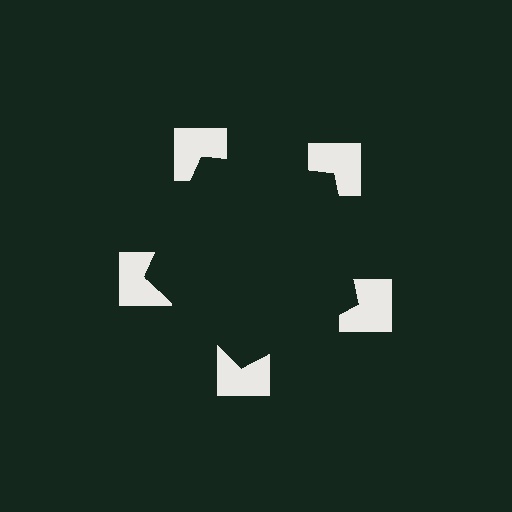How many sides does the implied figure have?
5 sides.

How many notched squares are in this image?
There are 5 — one at each vertex of the illusory pentagon.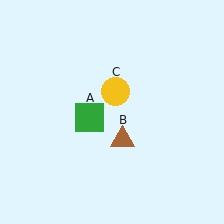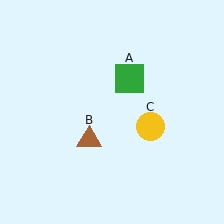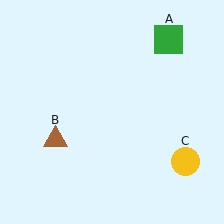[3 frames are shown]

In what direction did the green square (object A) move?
The green square (object A) moved up and to the right.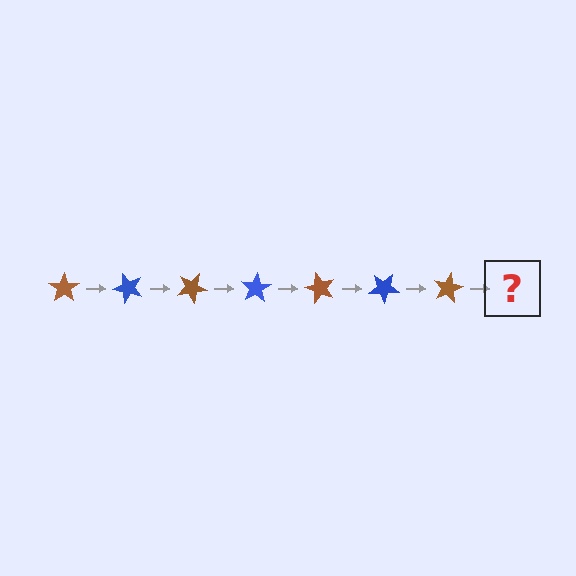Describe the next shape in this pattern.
It should be a blue star, rotated 350 degrees from the start.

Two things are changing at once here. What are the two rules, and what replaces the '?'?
The two rules are that it rotates 50 degrees each step and the color cycles through brown and blue. The '?' should be a blue star, rotated 350 degrees from the start.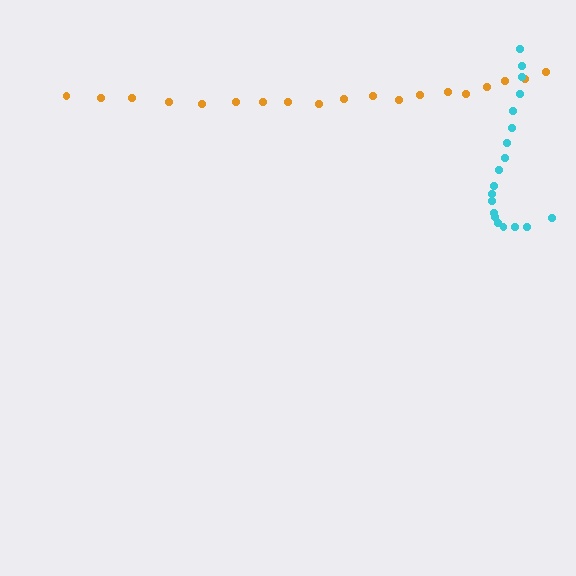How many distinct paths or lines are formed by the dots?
There are 2 distinct paths.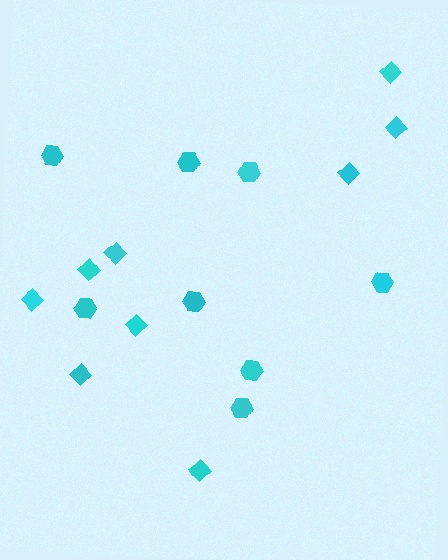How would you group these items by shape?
There are 2 groups: one group of diamonds (9) and one group of hexagons (8).